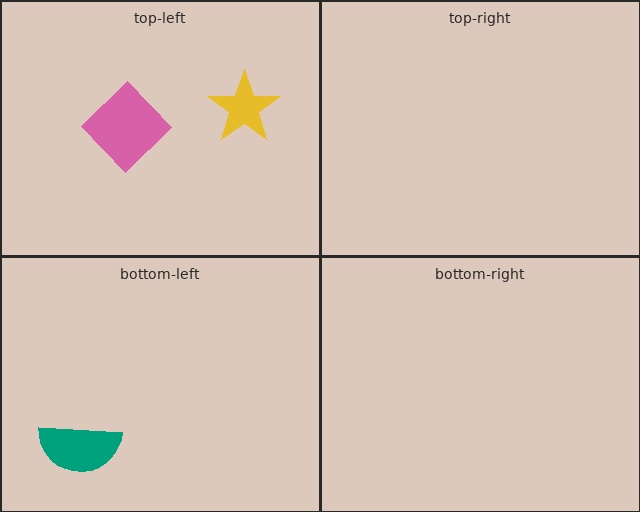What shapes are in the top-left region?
The yellow star, the pink diamond.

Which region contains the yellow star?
The top-left region.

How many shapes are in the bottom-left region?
1.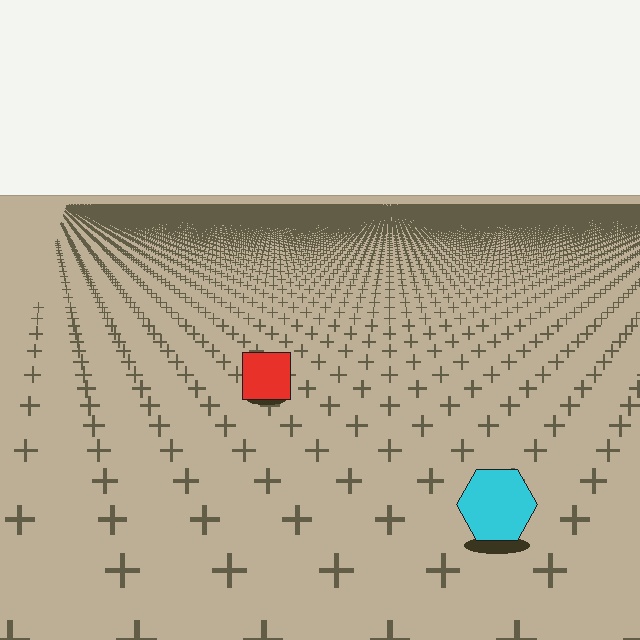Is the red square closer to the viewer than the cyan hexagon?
No. The cyan hexagon is closer — you can tell from the texture gradient: the ground texture is coarser near it.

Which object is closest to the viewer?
The cyan hexagon is closest. The texture marks near it are larger and more spread out.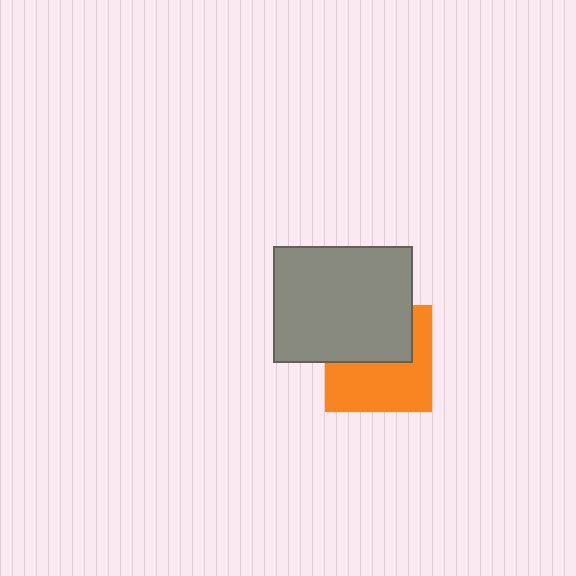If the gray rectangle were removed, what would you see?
You would see the complete orange square.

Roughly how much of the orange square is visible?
About half of it is visible (roughly 55%).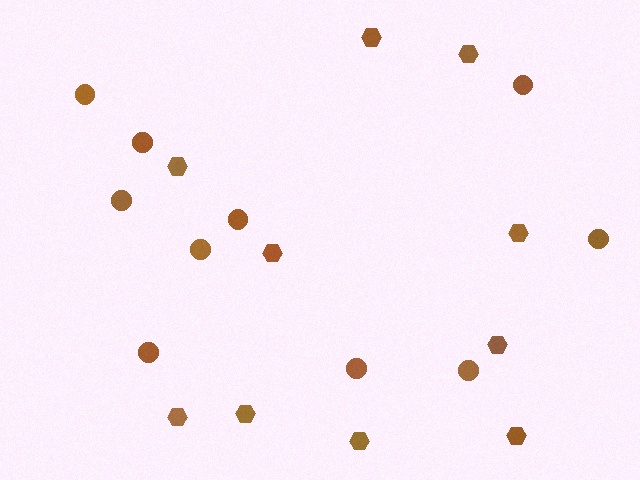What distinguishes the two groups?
There are 2 groups: one group of circles (10) and one group of hexagons (10).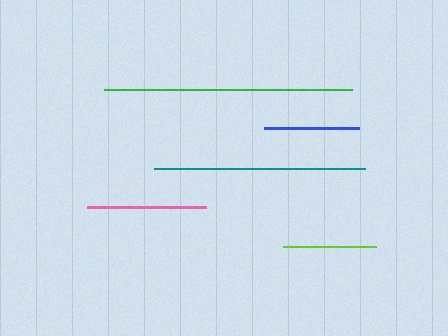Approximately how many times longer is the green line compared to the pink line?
The green line is approximately 2.1 times the length of the pink line.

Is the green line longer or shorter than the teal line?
The green line is longer than the teal line.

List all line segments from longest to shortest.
From longest to shortest: green, teal, pink, blue, lime.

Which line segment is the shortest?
The lime line is the shortest at approximately 93 pixels.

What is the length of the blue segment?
The blue segment is approximately 95 pixels long.